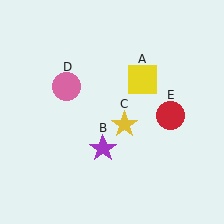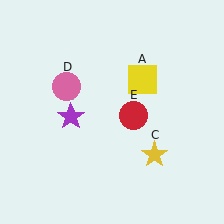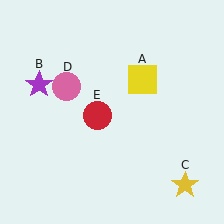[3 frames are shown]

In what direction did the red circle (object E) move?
The red circle (object E) moved left.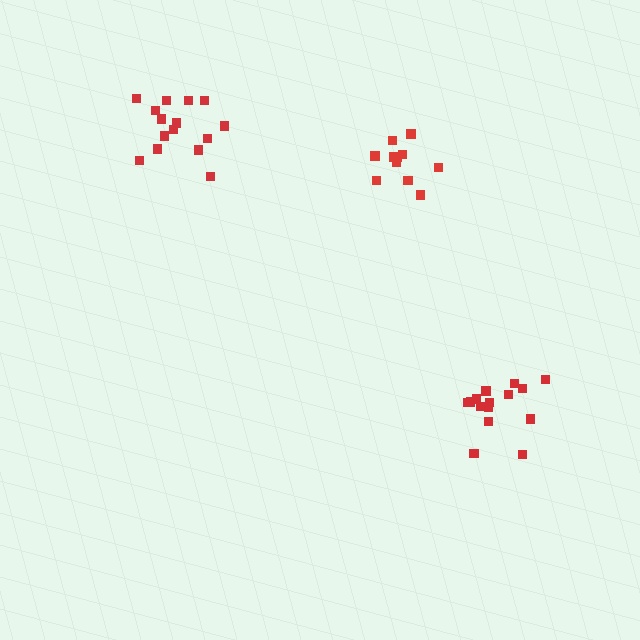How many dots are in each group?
Group 1: 11 dots, Group 2: 15 dots, Group 3: 16 dots (42 total).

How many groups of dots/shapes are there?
There are 3 groups.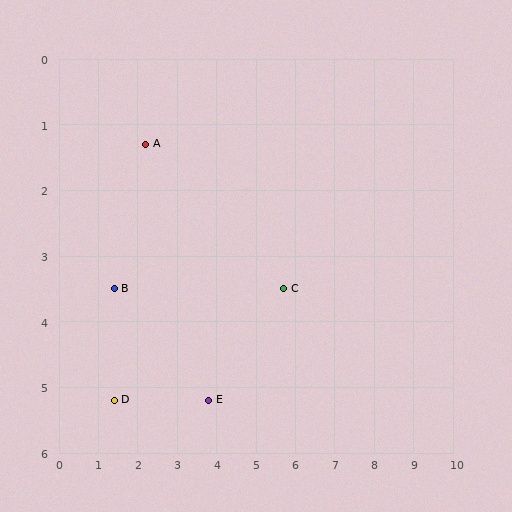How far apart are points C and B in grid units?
Points C and B are about 4.3 grid units apart.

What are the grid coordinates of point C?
Point C is at approximately (5.7, 3.5).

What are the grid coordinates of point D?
Point D is at approximately (1.4, 5.2).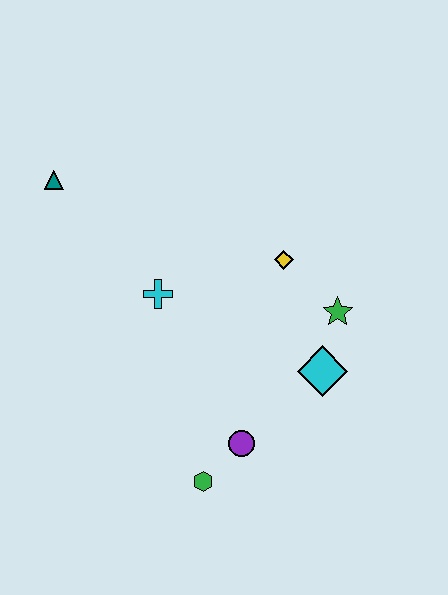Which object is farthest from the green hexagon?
The teal triangle is farthest from the green hexagon.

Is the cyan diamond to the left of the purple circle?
No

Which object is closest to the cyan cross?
The yellow diamond is closest to the cyan cross.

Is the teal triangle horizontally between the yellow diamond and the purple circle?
No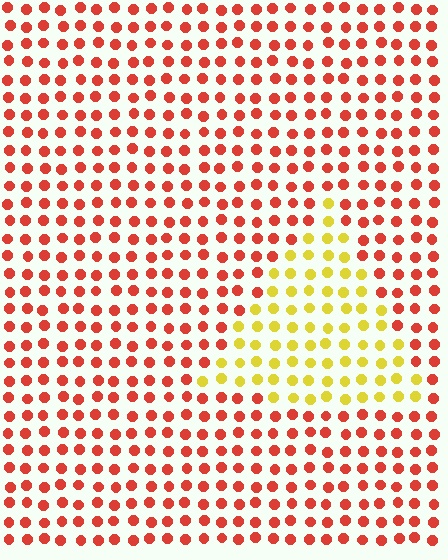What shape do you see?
I see a triangle.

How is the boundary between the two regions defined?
The boundary is defined purely by a slight shift in hue (about 54 degrees). Spacing, size, and orientation are identical on both sides.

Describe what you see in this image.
The image is filled with small red elements in a uniform arrangement. A triangle-shaped region is visible where the elements are tinted to a slightly different hue, forming a subtle color boundary.